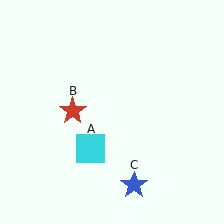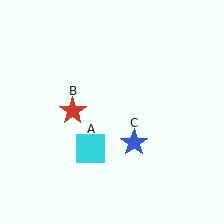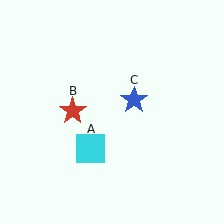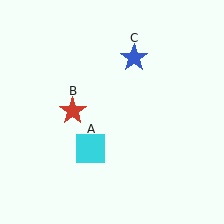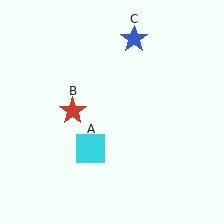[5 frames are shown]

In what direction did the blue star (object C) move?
The blue star (object C) moved up.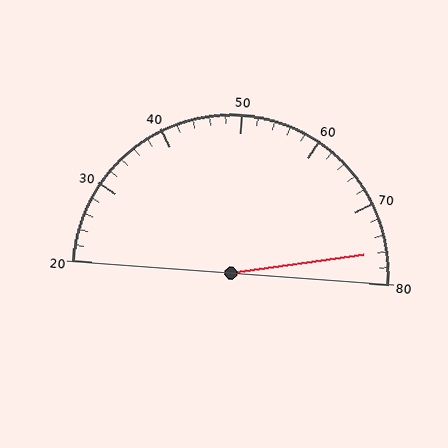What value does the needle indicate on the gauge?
The needle indicates approximately 76.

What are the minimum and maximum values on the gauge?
The gauge ranges from 20 to 80.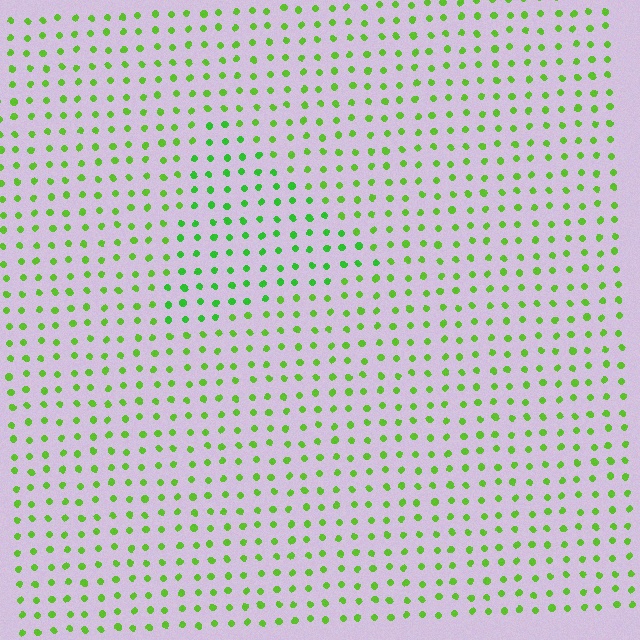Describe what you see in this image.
The image is filled with small lime elements in a uniform arrangement. A triangle-shaped region is visible where the elements are tinted to a slightly different hue, forming a subtle color boundary.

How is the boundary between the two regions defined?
The boundary is defined purely by a slight shift in hue (about 20 degrees). Spacing, size, and orientation are identical on both sides.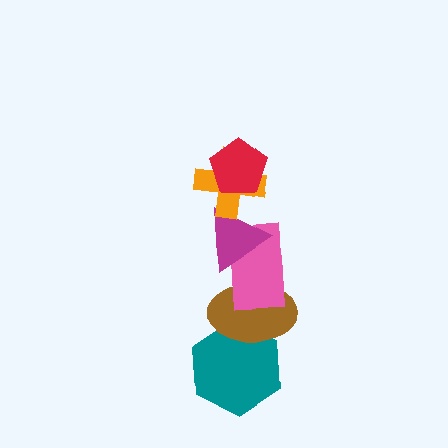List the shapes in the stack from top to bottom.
From top to bottom: the red pentagon, the orange cross, the magenta triangle, the pink rectangle, the brown ellipse, the teal hexagon.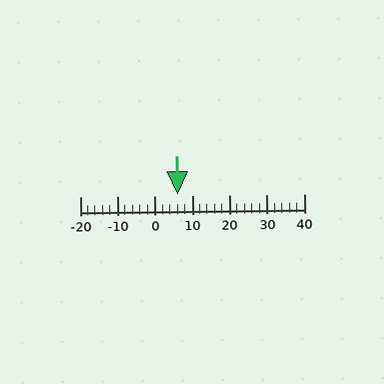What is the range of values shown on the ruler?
The ruler shows values from -20 to 40.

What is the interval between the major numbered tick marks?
The major tick marks are spaced 10 units apart.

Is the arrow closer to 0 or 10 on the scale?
The arrow is closer to 10.